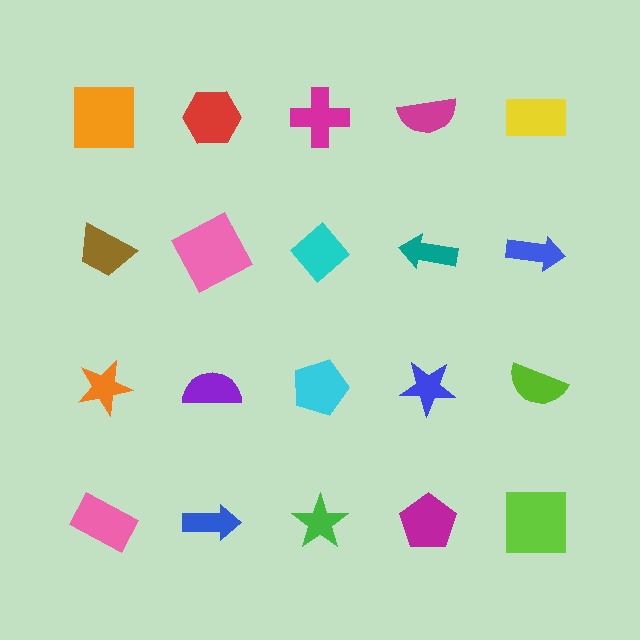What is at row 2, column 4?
A teal arrow.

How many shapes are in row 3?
5 shapes.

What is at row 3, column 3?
A cyan pentagon.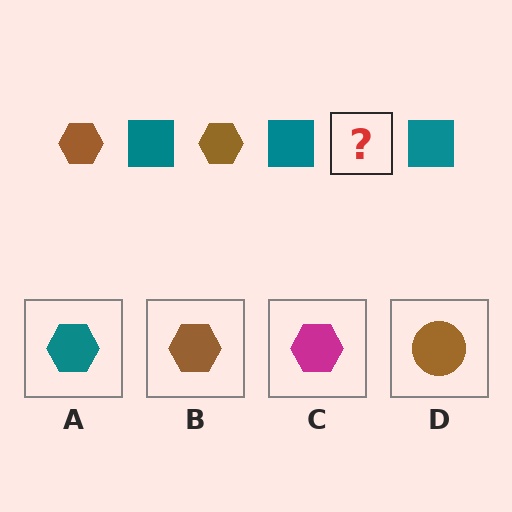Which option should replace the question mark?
Option B.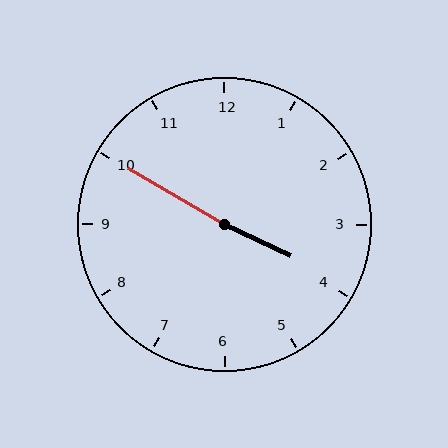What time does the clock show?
3:50.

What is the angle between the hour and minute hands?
Approximately 175 degrees.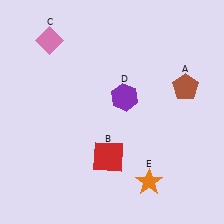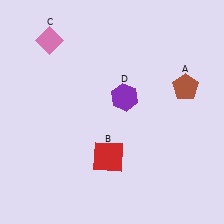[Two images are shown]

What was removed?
The orange star (E) was removed in Image 2.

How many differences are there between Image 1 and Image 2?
There is 1 difference between the two images.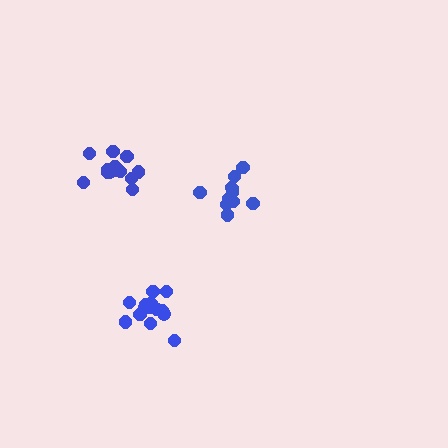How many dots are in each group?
Group 1: 11 dots, Group 2: 13 dots, Group 3: 14 dots (38 total).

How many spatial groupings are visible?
There are 3 spatial groupings.